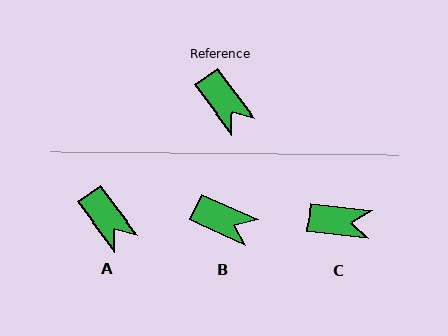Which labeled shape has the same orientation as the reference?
A.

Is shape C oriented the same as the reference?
No, it is off by about 48 degrees.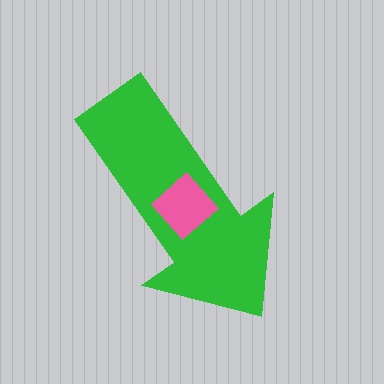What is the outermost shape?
The green arrow.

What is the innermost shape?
The pink diamond.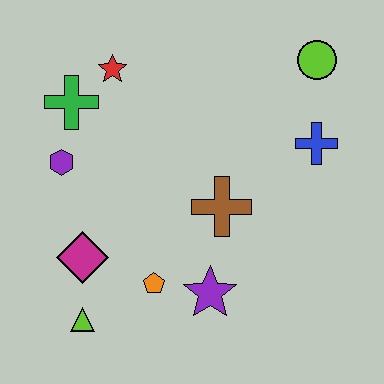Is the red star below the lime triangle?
No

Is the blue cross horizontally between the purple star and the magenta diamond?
No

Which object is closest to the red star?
The green cross is closest to the red star.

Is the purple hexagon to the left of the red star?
Yes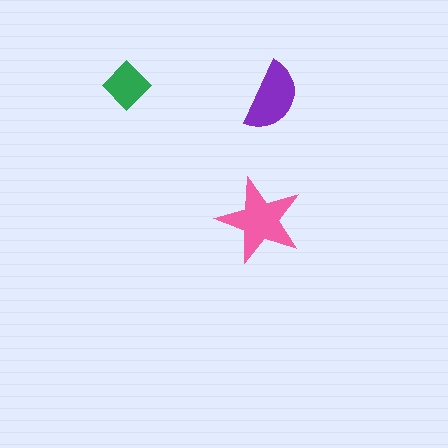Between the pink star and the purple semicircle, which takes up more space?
The pink star.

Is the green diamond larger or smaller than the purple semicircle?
Smaller.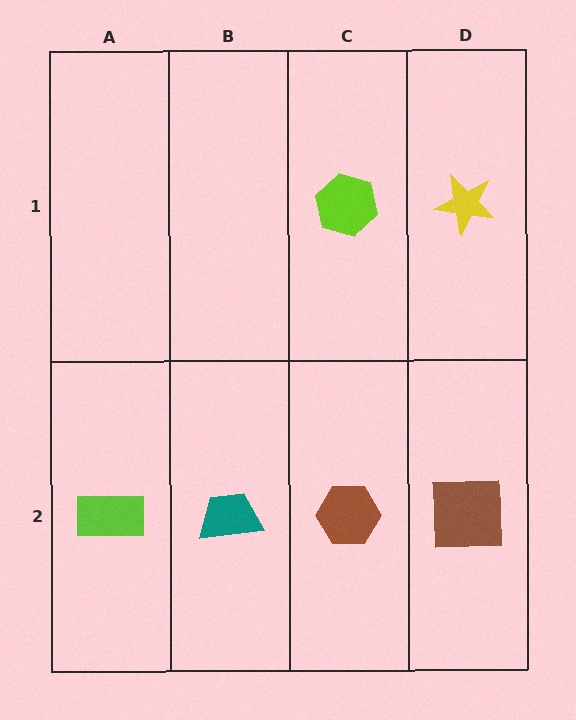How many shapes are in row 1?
2 shapes.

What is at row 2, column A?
A lime rectangle.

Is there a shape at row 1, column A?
No, that cell is empty.